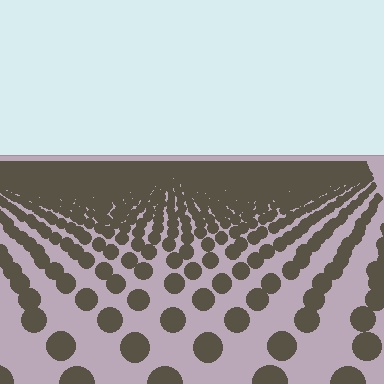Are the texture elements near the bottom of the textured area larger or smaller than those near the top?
Larger. Near the bottom, elements are closer to the viewer and appear at a bigger on-screen size.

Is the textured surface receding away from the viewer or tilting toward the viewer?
The surface is receding away from the viewer. Texture elements get smaller and denser toward the top.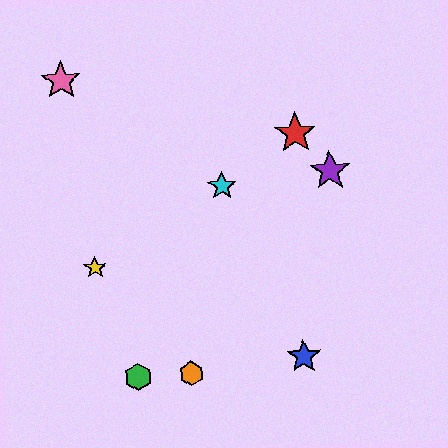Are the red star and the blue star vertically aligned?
Yes, both are at x≈295.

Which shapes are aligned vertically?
The red star, the blue star are aligned vertically.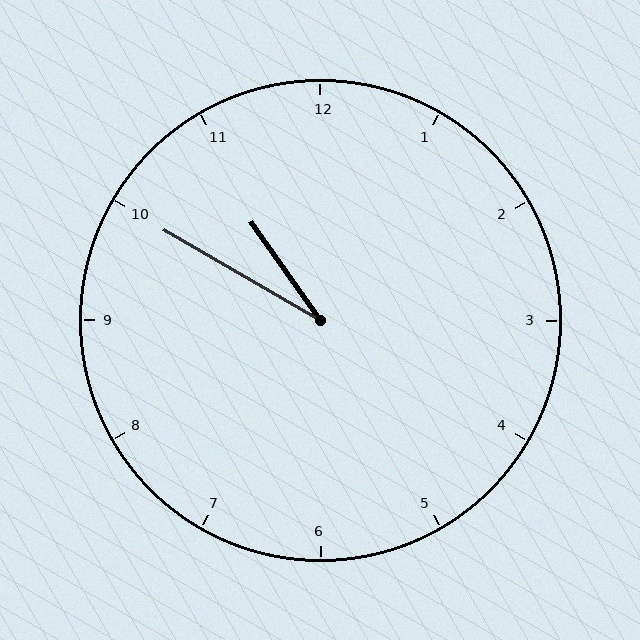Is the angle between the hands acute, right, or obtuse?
It is acute.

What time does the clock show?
10:50.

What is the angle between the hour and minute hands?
Approximately 25 degrees.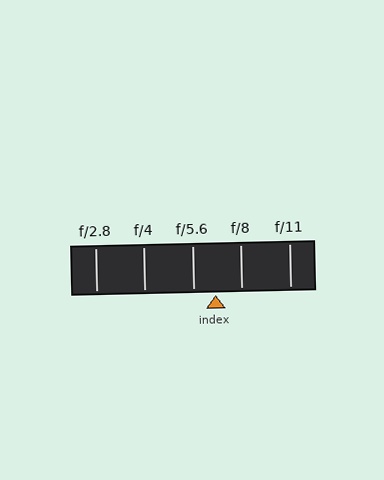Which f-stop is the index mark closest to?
The index mark is closest to f/5.6.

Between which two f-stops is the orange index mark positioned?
The index mark is between f/5.6 and f/8.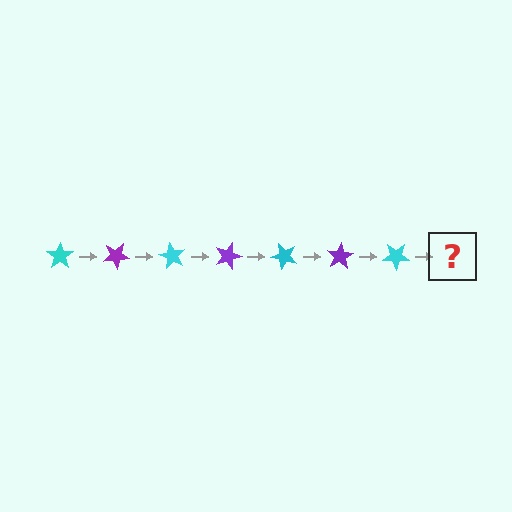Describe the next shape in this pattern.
It should be a purple star, rotated 210 degrees from the start.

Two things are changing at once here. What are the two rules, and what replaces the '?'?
The two rules are that it rotates 30 degrees each step and the color cycles through cyan and purple. The '?' should be a purple star, rotated 210 degrees from the start.